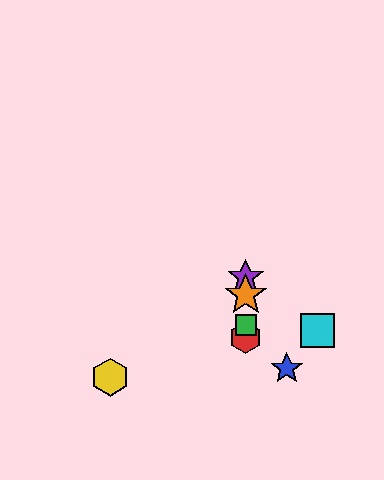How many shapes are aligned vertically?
4 shapes (the red hexagon, the green square, the purple star, the orange star) are aligned vertically.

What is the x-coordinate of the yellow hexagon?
The yellow hexagon is at x≈110.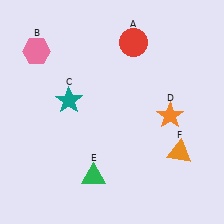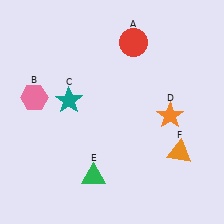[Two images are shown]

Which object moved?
The pink hexagon (B) moved down.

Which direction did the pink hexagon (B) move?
The pink hexagon (B) moved down.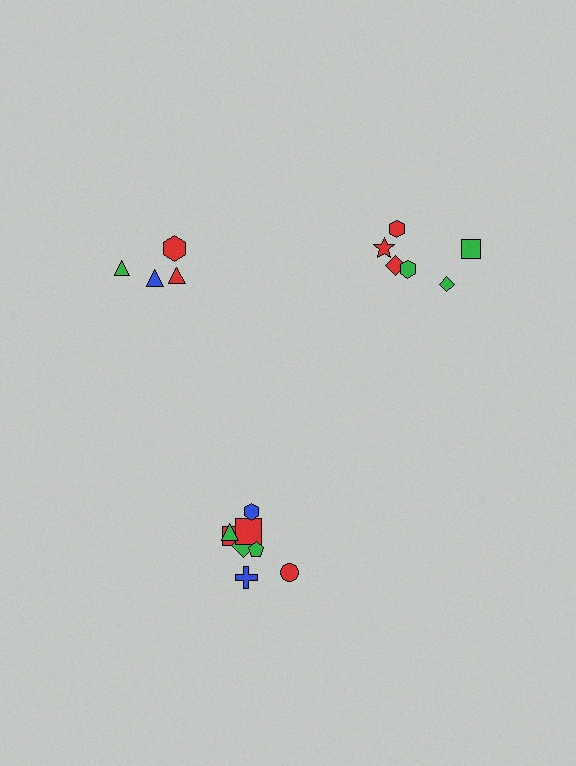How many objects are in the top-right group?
There are 6 objects.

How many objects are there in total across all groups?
There are 18 objects.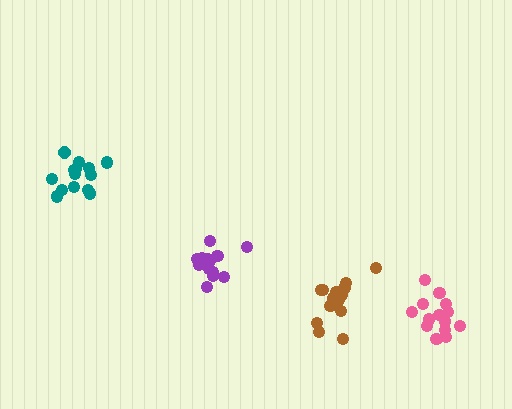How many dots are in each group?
Group 1: 13 dots, Group 2: 14 dots, Group 3: 14 dots, Group 4: 16 dots (57 total).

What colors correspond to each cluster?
The clusters are colored: purple, teal, pink, brown.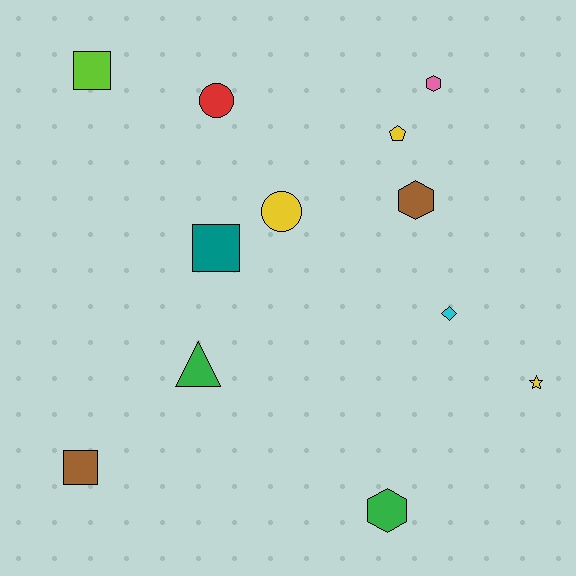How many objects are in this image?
There are 12 objects.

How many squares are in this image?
There are 3 squares.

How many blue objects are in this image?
There are no blue objects.